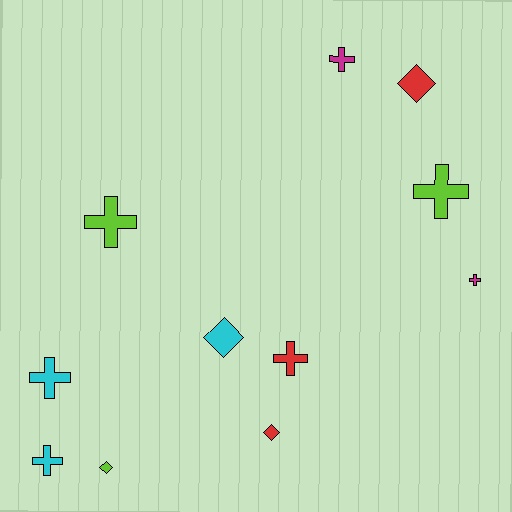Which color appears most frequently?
Cyan, with 3 objects.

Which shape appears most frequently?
Cross, with 7 objects.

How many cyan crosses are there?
There are 2 cyan crosses.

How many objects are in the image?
There are 11 objects.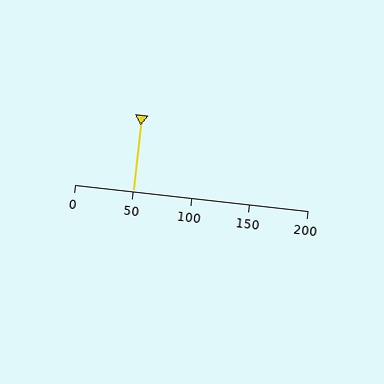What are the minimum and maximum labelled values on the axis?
The axis runs from 0 to 200.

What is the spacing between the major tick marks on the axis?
The major ticks are spaced 50 apart.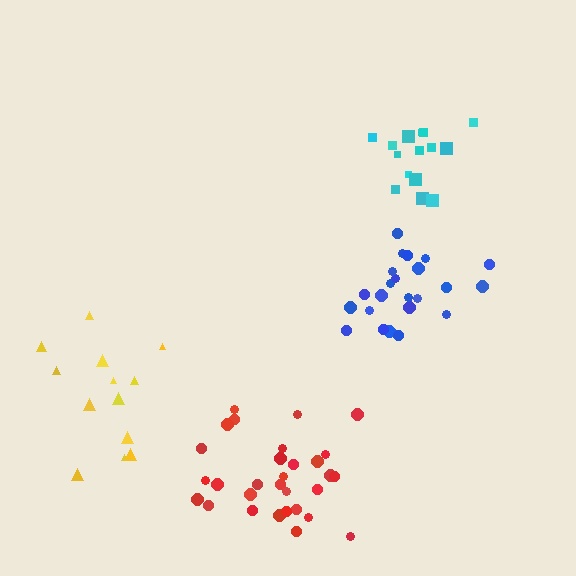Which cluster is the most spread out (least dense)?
Yellow.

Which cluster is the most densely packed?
Red.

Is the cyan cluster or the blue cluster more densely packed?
Cyan.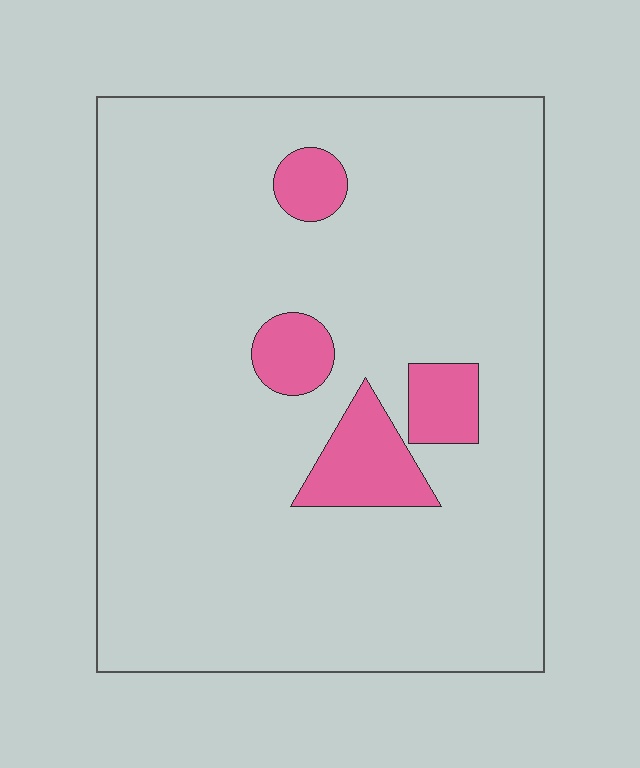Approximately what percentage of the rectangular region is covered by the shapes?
Approximately 10%.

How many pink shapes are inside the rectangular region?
4.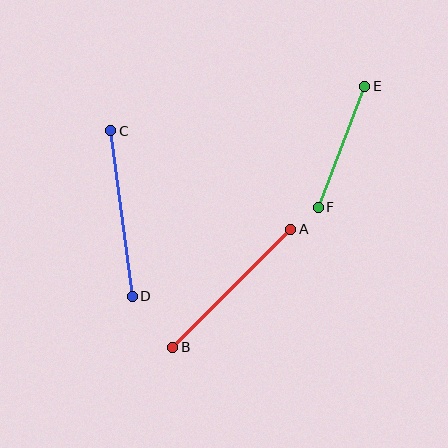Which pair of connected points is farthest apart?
Points A and B are farthest apart.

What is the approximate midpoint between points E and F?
The midpoint is at approximately (342, 147) pixels.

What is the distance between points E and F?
The distance is approximately 130 pixels.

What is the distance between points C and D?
The distance is approximately 167 pixels.